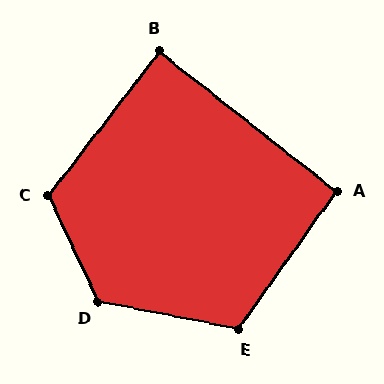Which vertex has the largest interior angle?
D, at approximately 126 degrees.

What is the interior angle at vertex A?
Approximately 93 degrees (approximately right).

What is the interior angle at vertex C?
Approximately 117 degrees (obtuse).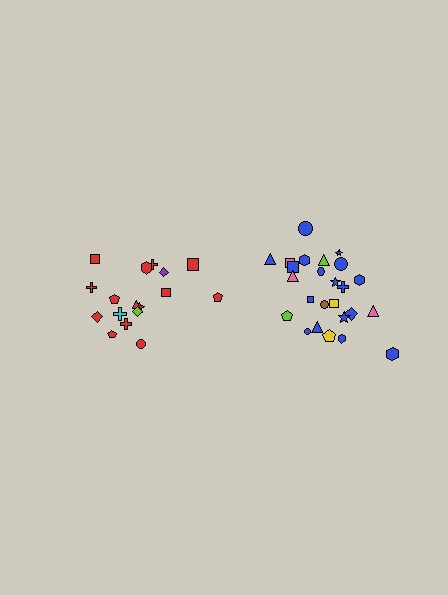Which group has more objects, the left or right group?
The right group.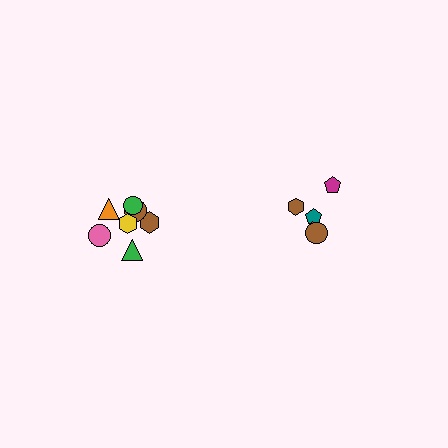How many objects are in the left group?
There are 7 objects.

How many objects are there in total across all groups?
There are 12 objects.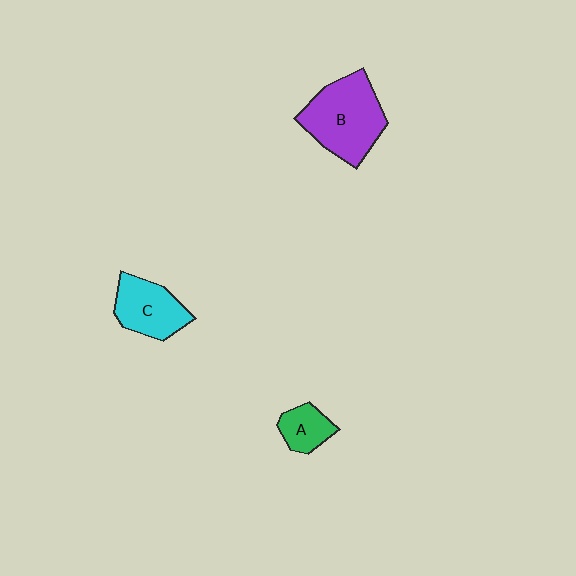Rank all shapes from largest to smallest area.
From largest to smallest: B (purple), C (cyan), A (green).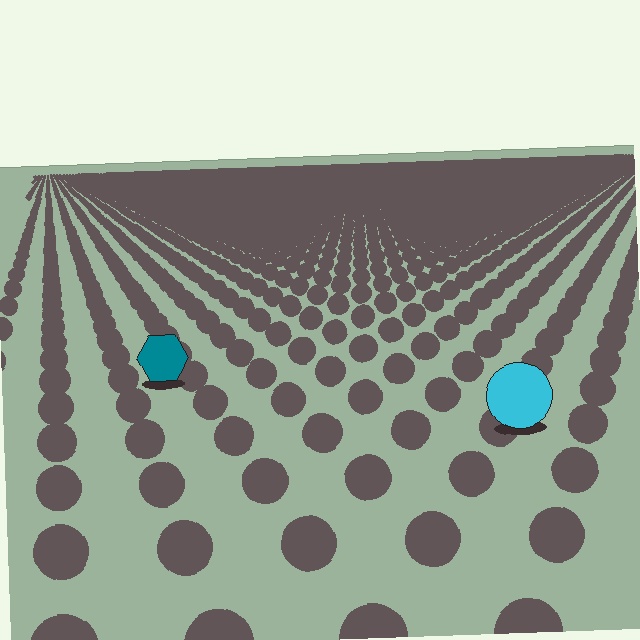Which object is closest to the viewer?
The cyan circle is closest. The texture marks near it are larger and more spread out.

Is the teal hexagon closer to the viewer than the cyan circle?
No. The cyan circle is closer — you can tell from the texture gradient: the ground texture is coarser near it.